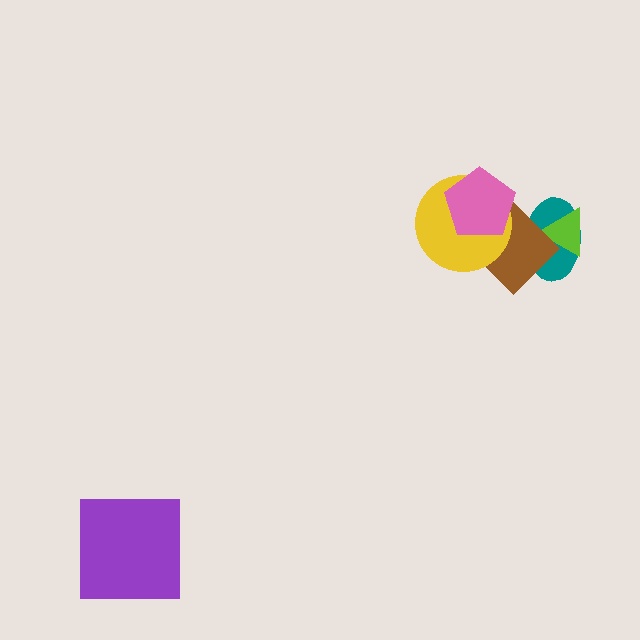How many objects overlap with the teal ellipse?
2 objects overlap with the teal ellipse.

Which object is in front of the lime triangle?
The brown diamond is in front of the lime triangle.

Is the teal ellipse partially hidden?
Yes, it is partially covered by another shape.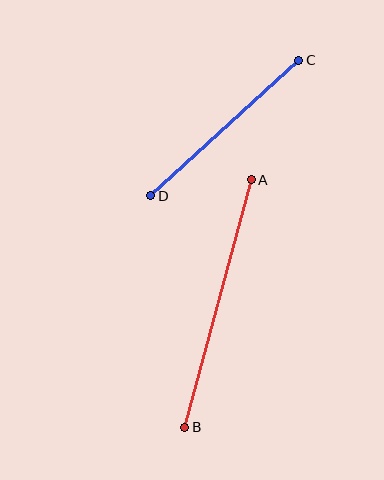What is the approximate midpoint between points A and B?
The midpoint is at approximately (218, 304) pixels.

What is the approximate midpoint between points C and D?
The midpoint is at approximately (225, 128) pixels.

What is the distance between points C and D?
The distance is approximately 200 pixels.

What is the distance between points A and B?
The distance is approximately 256 pixels.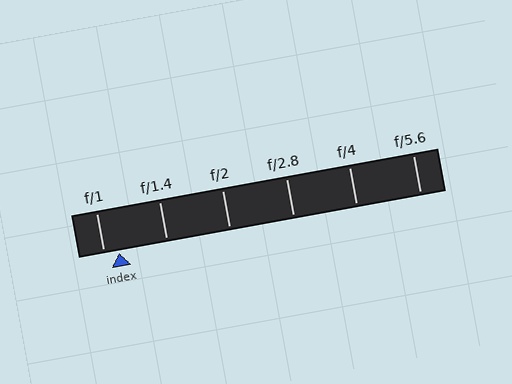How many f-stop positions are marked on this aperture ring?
There are 6 f-stop positions marked.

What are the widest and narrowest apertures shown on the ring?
The widest aperture shown is f/1 and the narrowest is f/5.6.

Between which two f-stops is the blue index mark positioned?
The index mark is between f/1 and f/1.4.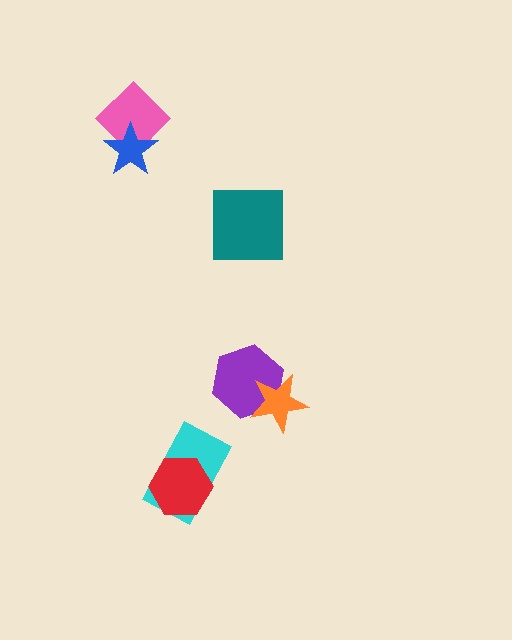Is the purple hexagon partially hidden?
Yes, it is partially covered by another shape.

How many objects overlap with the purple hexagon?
1 object overlaps with the purple hexagon.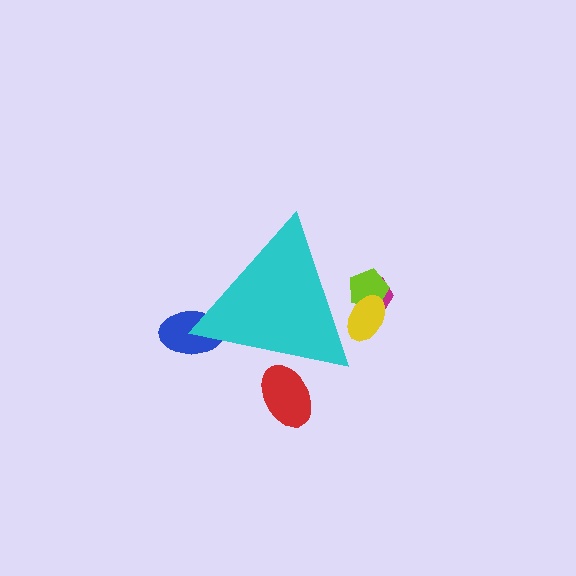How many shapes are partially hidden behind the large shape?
5 shapes are partially hidden.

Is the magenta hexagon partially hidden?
Yes, the magenta hexagon is partially hidden behind the cyan triangle.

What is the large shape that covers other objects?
A cyan triangle.